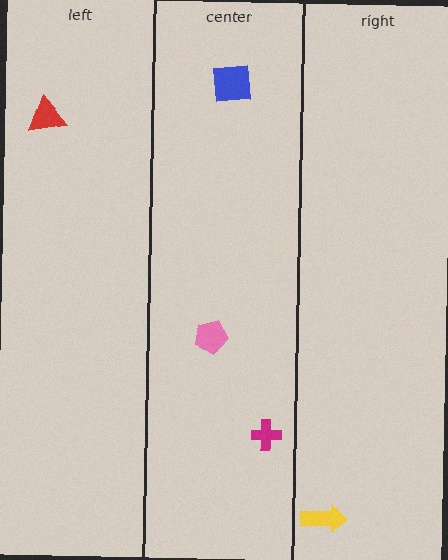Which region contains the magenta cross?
The center region.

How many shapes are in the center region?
3.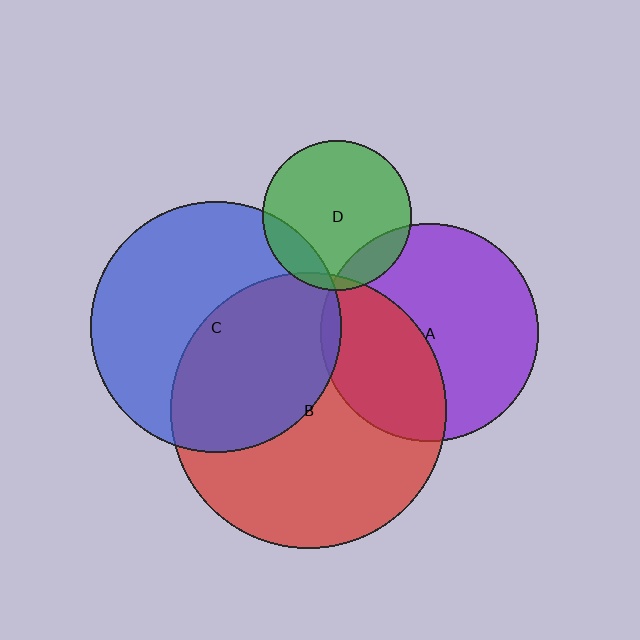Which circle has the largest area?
Circle B (red).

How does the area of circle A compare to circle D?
Approximately 2.1 times.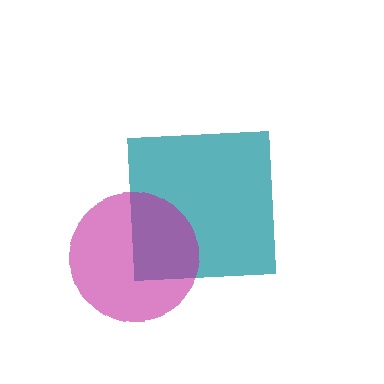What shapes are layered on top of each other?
The layered shapes are: a teal square, a magenta circle.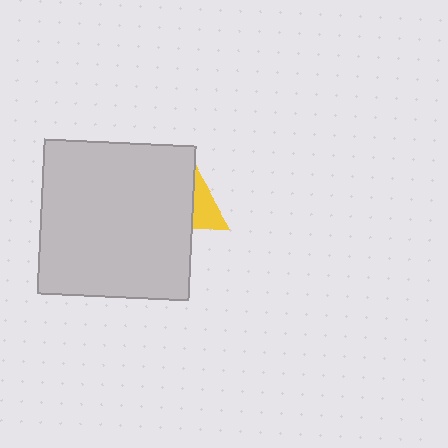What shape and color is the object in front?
The object in front is a light gray rectangle.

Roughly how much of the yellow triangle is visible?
A small part of it is visible (roughly 34%).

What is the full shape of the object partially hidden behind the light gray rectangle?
The partially hidden object is a yellow triangle.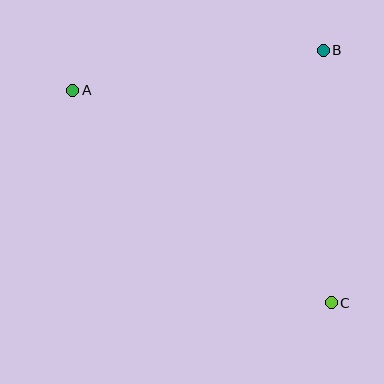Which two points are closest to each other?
Points B and C are closest to each other.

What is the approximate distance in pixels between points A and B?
The distance between A and B is approximately 254 pixels.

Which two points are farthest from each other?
Points A and C are farthest from each other.